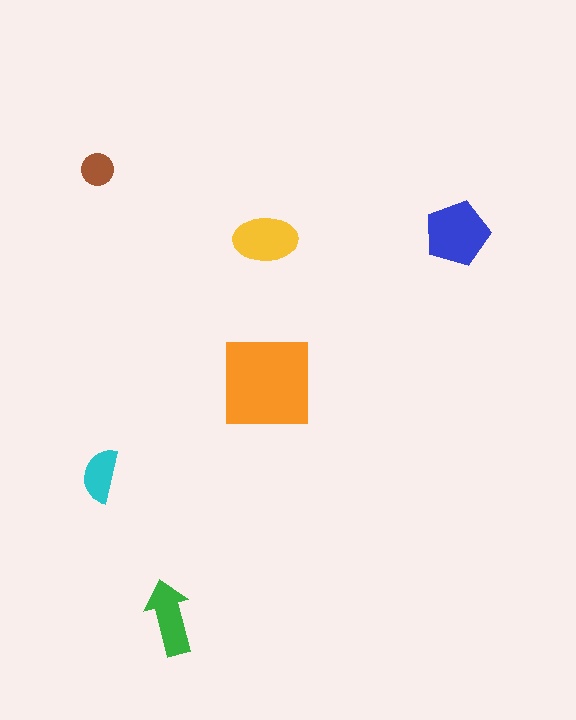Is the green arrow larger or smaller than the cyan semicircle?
Larger.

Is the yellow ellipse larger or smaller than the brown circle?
Larger.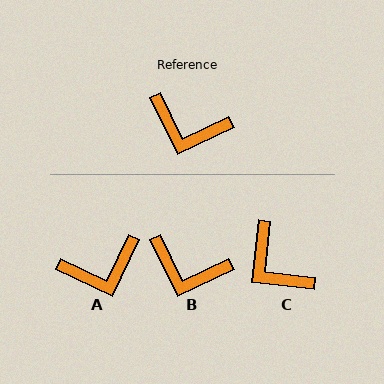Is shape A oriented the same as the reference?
No, it is off by about 39 degrees.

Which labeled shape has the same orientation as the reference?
B.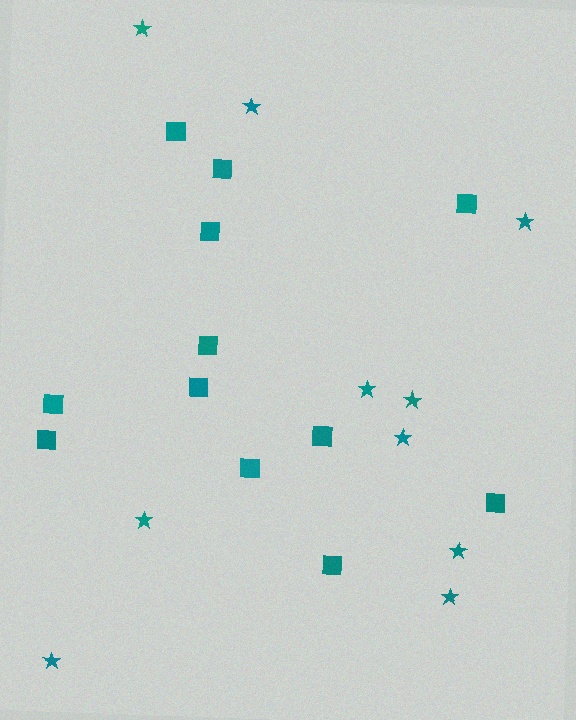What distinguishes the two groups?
There are 2 groups: one group of stars (10) and one group of squares (12).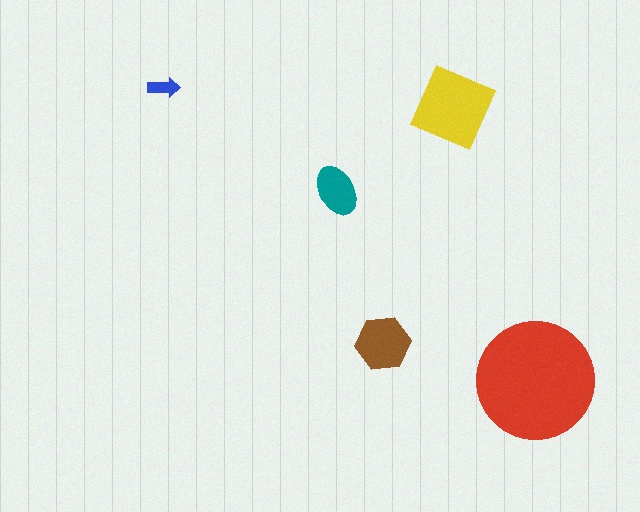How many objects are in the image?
There are 5 objects in the image.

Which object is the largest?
The red circle.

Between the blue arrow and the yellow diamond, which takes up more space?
The yellow diamond.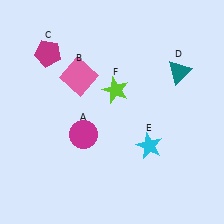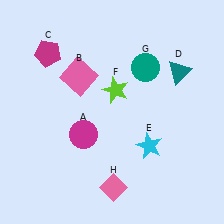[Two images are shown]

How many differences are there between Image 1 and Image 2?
There are 2 differences between the two images.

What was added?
A teal circle (G), a pink diamond (H) were added in Image 2.